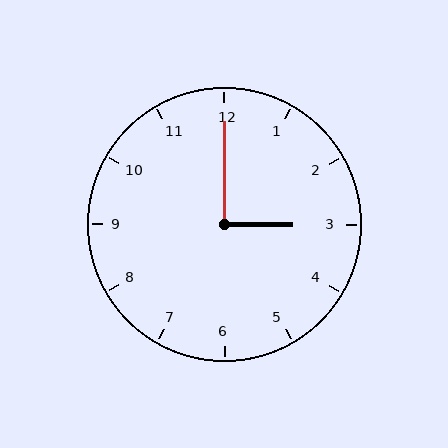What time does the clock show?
3:00.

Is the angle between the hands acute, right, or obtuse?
It is right.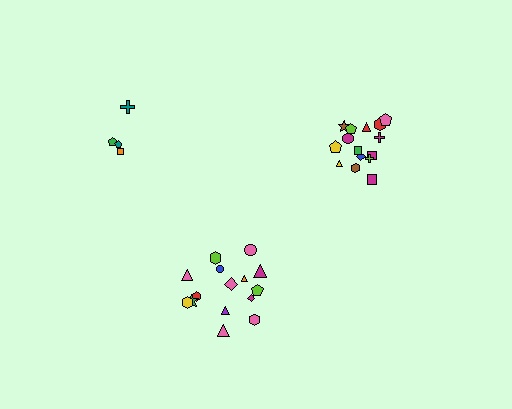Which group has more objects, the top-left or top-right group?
The top-right group.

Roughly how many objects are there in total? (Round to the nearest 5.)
Roughly 35 objects in total.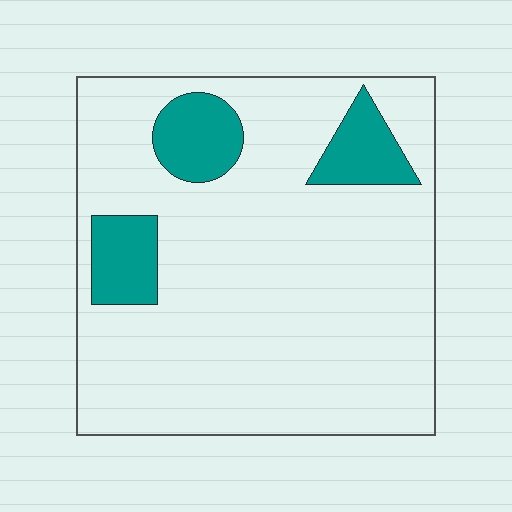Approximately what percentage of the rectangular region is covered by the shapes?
Approximately 15%.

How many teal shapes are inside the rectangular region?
3.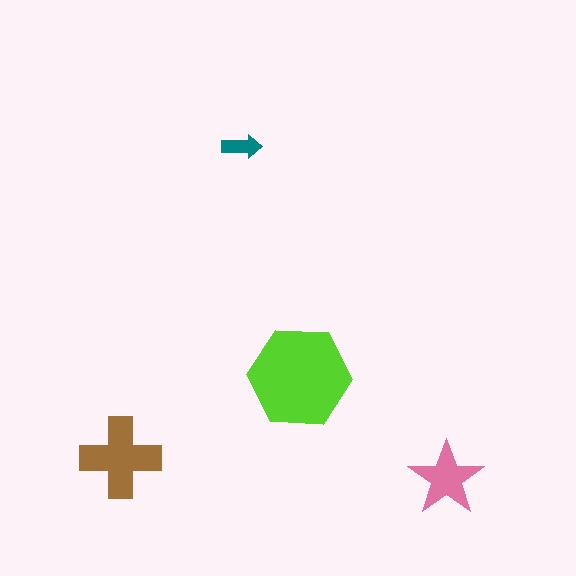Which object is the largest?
The lime hexagon.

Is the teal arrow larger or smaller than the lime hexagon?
Smaller.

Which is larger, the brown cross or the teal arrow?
The brown cross.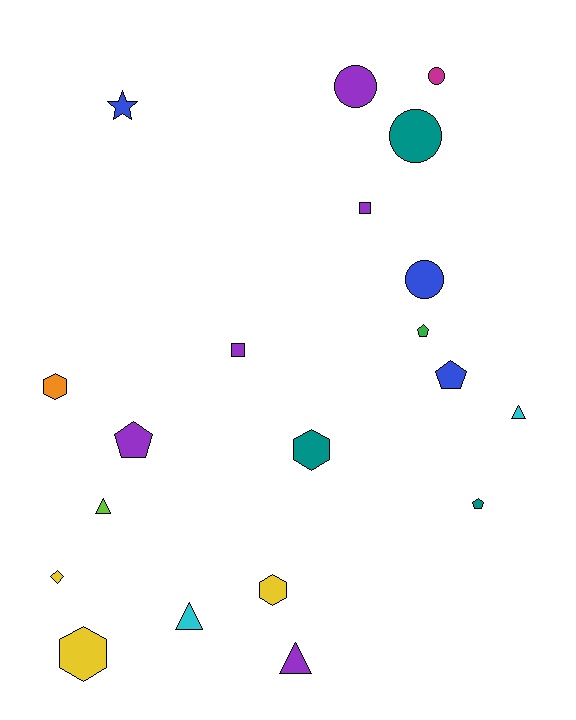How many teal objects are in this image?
There are 3 teal objects.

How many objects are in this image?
There are 20 objects.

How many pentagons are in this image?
There are 4 pentagons.